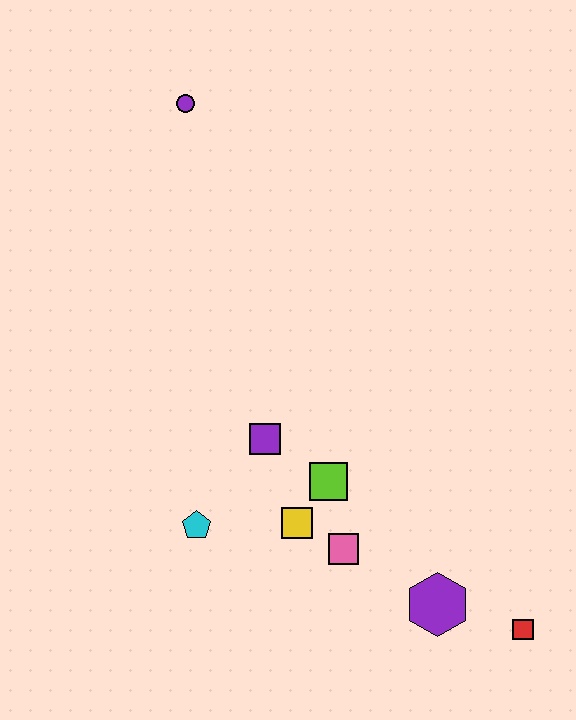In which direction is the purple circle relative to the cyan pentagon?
The purple circle is above the cyan pentagon.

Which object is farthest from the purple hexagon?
The purple circle is farthest from the purple hexagon.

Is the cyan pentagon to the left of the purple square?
Yes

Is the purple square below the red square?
No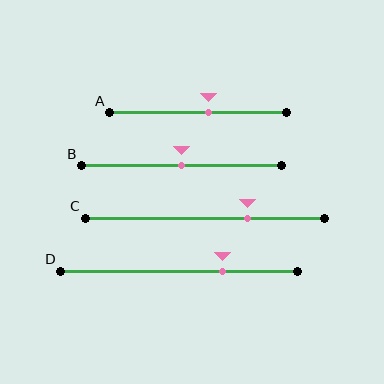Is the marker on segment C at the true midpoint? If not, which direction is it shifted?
No, the marker on segment C is shifted to the right by about 18% of the segment length.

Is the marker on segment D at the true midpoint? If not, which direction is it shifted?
No, the marker on segment D is shifted to the right by about 18% of the segment length.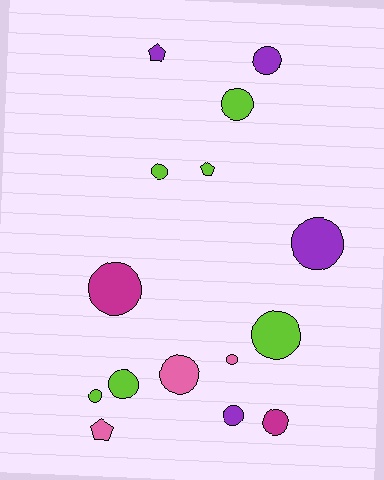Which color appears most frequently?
Lime, with 6 objects.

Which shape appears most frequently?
Circle, with 12 objects.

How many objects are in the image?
There are 15 objects.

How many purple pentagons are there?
There is 1 purple pentagon.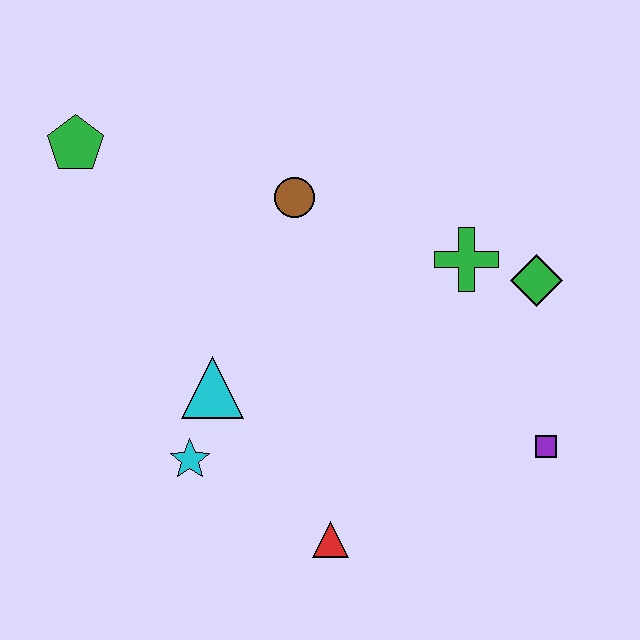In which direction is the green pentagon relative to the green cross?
The green pentagon is to the left of the green cross.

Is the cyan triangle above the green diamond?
No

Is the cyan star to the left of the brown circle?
Yes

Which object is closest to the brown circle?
The green cross is closest to the brown circle.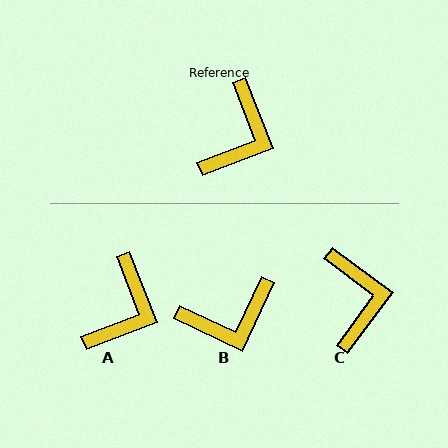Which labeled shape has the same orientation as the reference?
A.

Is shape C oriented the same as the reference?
No, it is off by about 32 degrees.